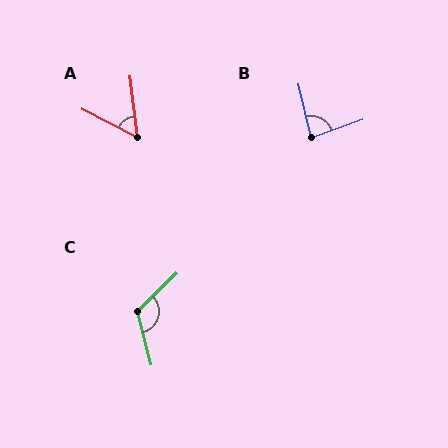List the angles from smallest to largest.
A (55°), B (83°), C (120°).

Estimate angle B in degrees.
Approximately 83 degrees.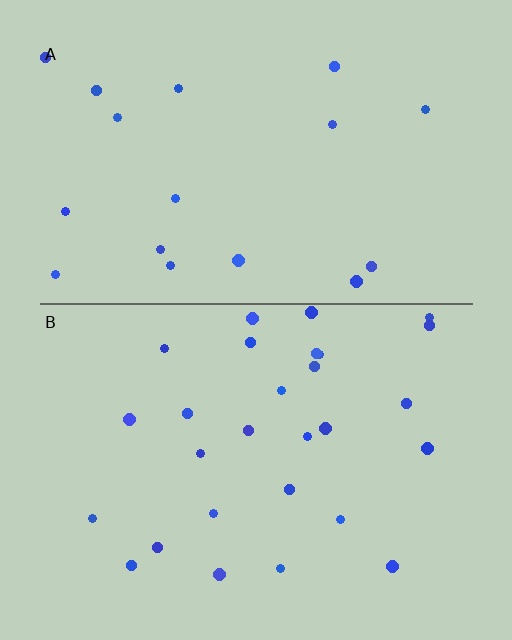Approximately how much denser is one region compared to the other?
Approximately 1.6× — region B over region A.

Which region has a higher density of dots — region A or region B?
B (the bottom).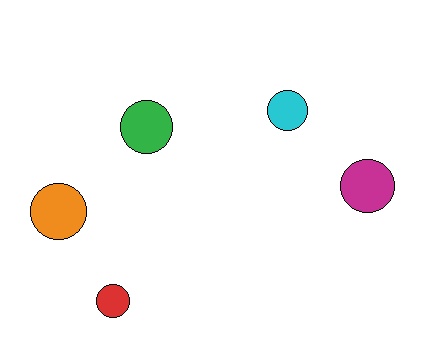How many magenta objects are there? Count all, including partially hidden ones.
There is 1 magenta object.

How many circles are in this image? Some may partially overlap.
There are 5 circles.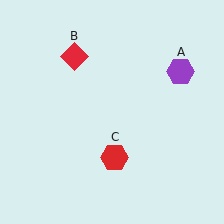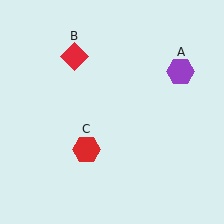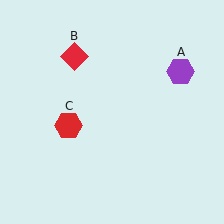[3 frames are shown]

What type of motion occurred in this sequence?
The red hexagon (object C) rotated clockwise around the center of the scene.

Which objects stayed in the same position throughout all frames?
Purple hexagon (object A) and red diamond (object B) remained stationary.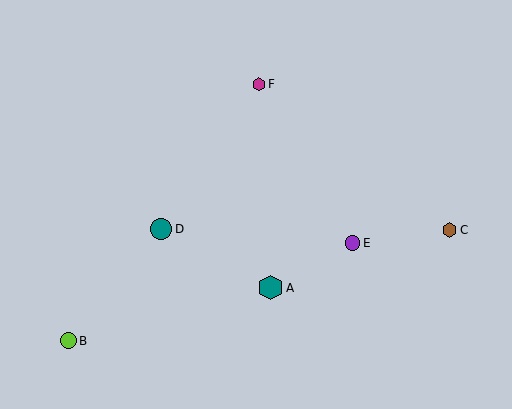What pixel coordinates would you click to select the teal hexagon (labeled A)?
Click at (270, 288) to select the teal hexagon A.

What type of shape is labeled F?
Shape F is a magenta hexagon.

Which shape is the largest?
The teal hexagon (labeled A) is the largest.